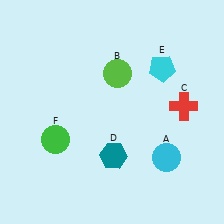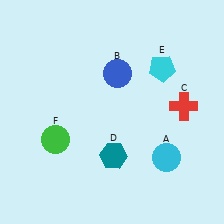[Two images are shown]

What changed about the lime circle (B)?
In Image 1, B is lime. In Image 2, it changed to blue.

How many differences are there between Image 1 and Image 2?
There is 1 difference between the two images.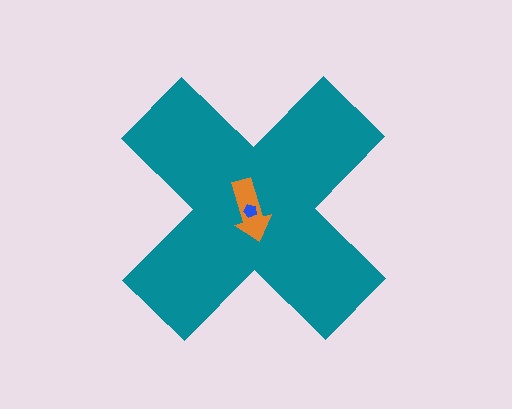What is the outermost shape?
The teal cross.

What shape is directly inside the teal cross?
The orange arrow.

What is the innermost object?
The blue pentagon.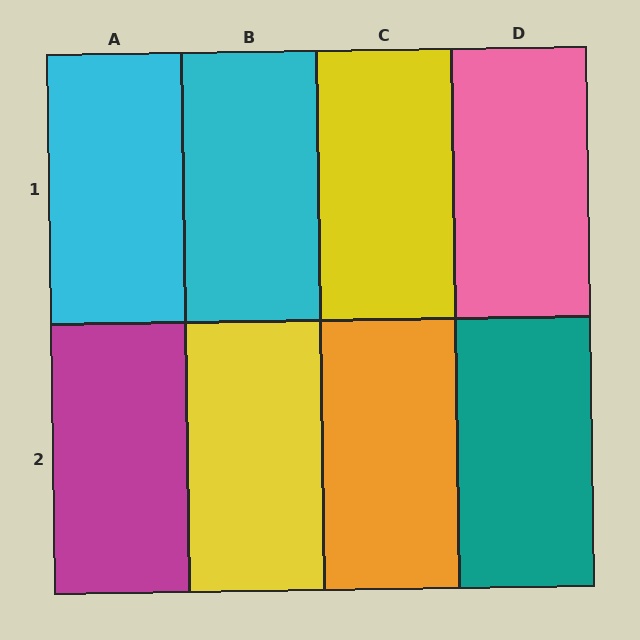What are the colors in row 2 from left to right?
Magenta, yellow, orange, teal.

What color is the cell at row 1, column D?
Pink.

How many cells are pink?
1 cell is pink.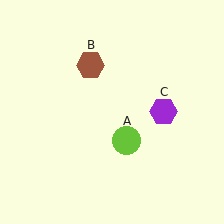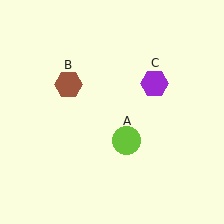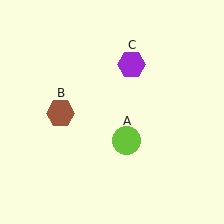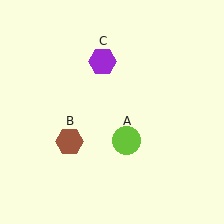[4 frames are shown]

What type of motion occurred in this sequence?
The brown hexagon (object B), purple hexagon (object C) rotated counterclockwise around the center of the scene.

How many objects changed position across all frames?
2 objects changed position: brown hexagon (object B), purple hexagon (object C).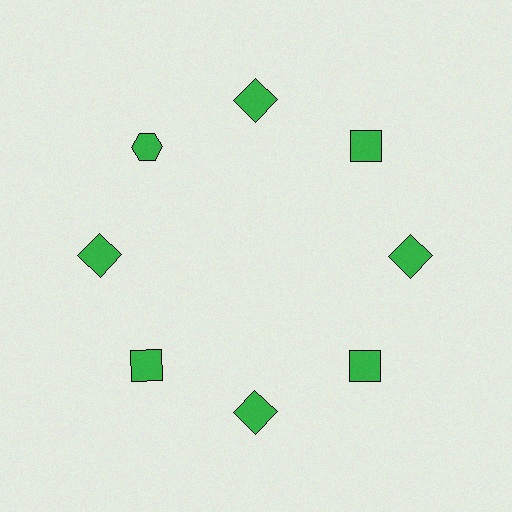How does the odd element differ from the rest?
It has a different shape: hexagon instead of square.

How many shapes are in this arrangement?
There are 8 shapes arranged in a ring pattern.